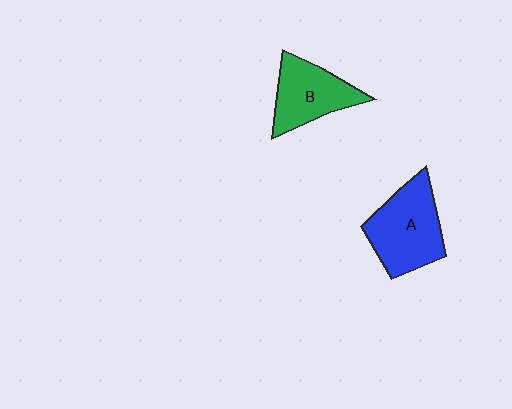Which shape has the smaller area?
Shape B (green).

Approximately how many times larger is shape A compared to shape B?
Approximately 1.2 times.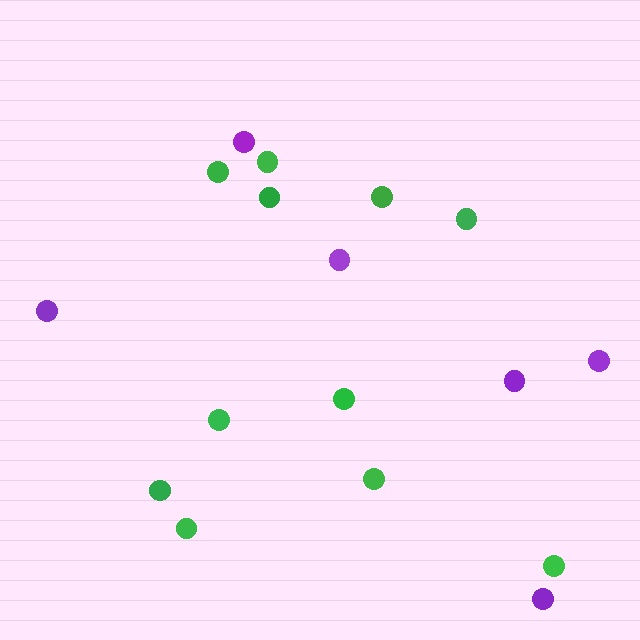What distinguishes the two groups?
There are 2 groups: one group of green circles (11) and one group of purple circles (6).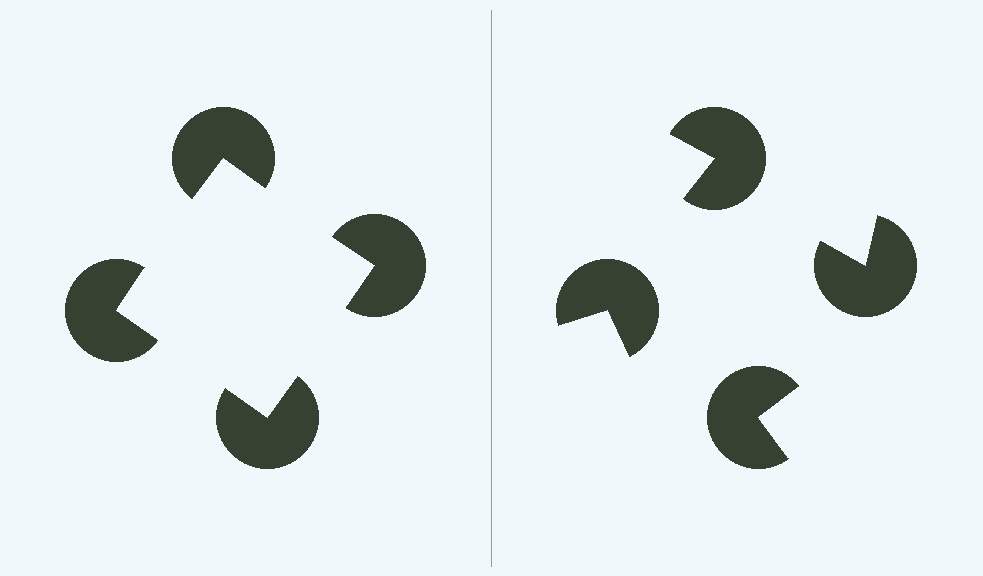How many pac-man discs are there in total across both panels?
8 — 4 on each side.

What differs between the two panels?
The pac-man discs are positioned identically on both sides; only the wedge orientations differ. On the left they align to a square; on the right they are misaligned.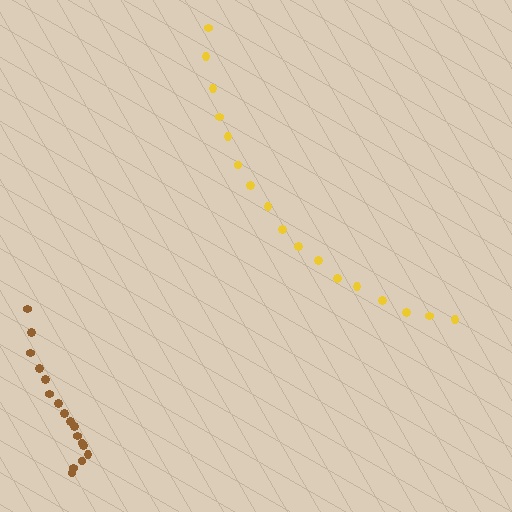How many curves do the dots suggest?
There are 2 distinct paths.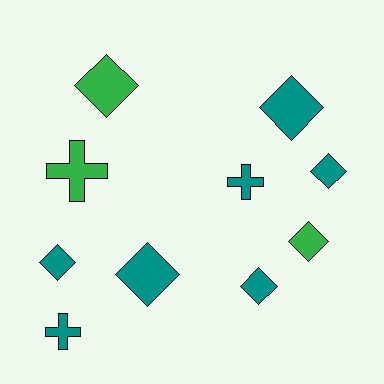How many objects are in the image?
There are 10 objects.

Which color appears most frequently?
Teal, with 7 objects.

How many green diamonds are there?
There are 2 green diamonds.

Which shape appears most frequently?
Diamond, with 7 objects.